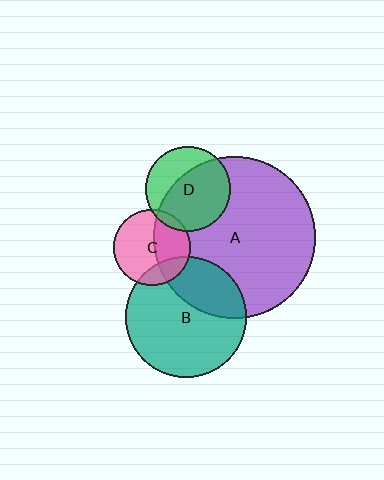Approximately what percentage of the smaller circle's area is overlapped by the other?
Approximately 65%.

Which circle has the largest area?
Circle A (purple).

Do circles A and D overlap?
Yes.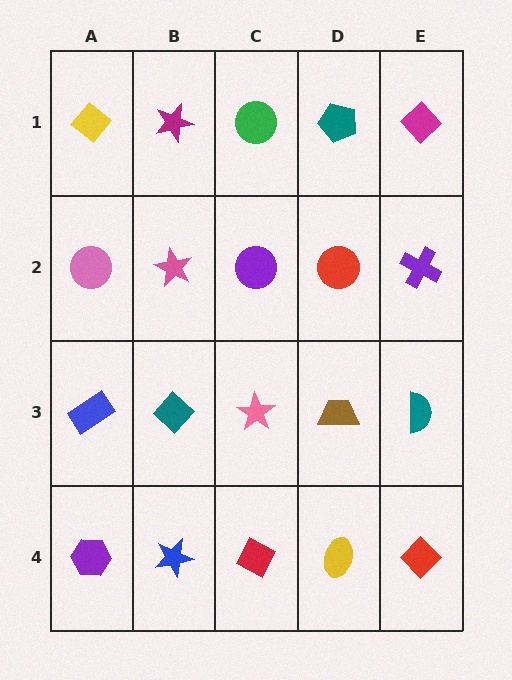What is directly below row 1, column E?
A purple cross.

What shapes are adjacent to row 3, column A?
A pink circle (row 2, column A), a purple hexagon (row 4, column A), a teal diamond (row 3, column B).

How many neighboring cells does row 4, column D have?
3.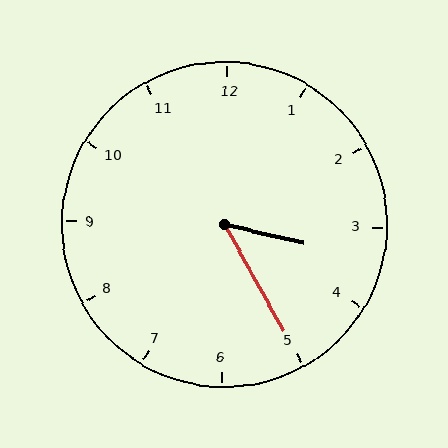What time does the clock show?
3:25.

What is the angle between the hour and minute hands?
Approximately 48 degrees.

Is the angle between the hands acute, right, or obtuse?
It is acute.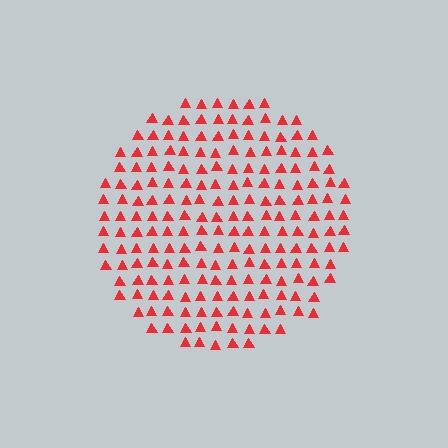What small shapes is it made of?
It is made of small triangles.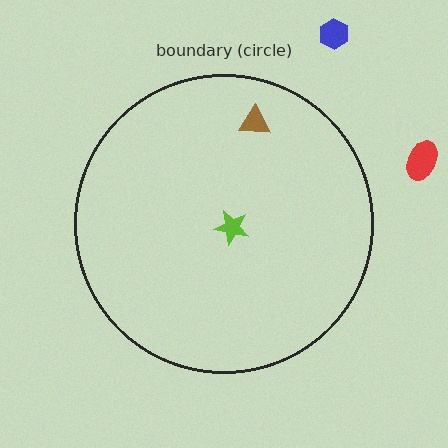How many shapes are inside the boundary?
2 inside, 2 outside.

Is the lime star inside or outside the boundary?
Inside.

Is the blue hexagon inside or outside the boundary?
Outside.